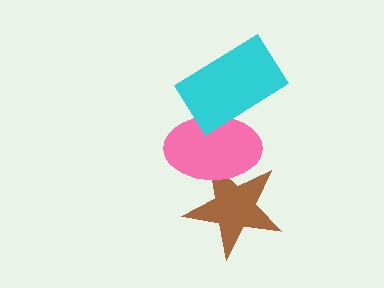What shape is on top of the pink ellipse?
The cyan rectangle is on top of the pink ellipse.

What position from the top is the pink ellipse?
The pink ellipse is 2nd from the top.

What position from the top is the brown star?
The brown star is 3rd from the top.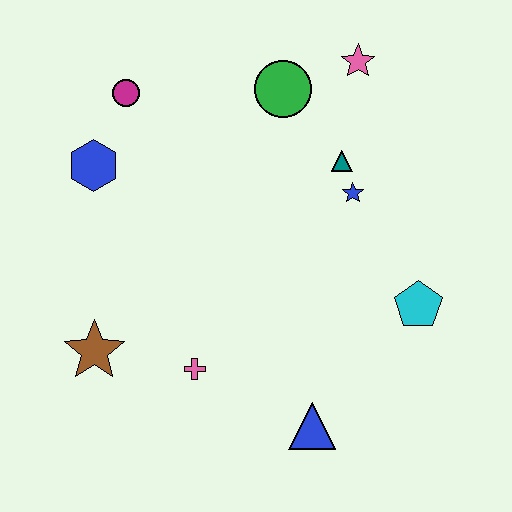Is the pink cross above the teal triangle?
No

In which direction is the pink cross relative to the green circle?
The pink cross is below the green circle.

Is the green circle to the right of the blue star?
No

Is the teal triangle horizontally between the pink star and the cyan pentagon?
No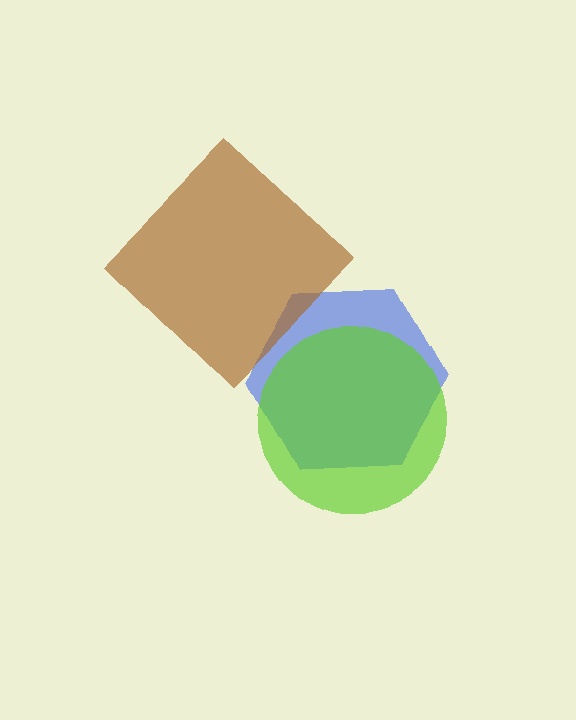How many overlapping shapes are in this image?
There are 3 overlapping shapes in the image.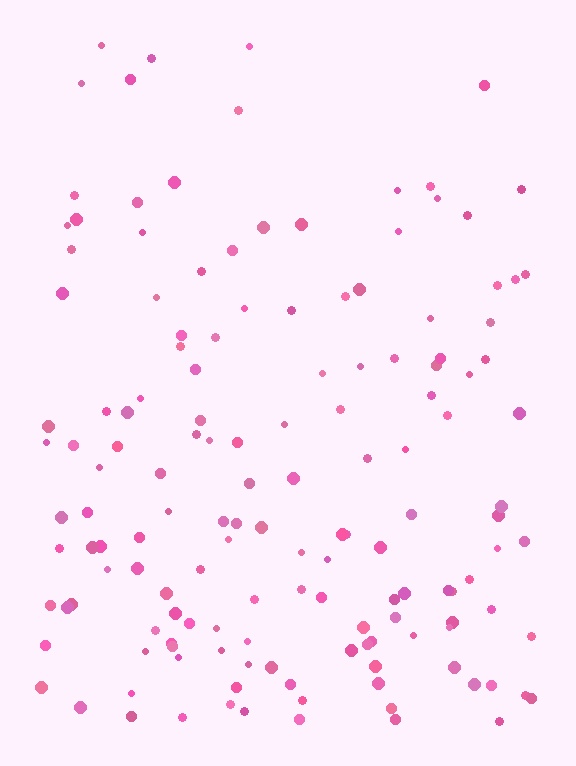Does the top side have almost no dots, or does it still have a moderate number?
Still a moderate number, just noticeably fewer than the bottom.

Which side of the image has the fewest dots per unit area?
The top.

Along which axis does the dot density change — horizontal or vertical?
Vertical.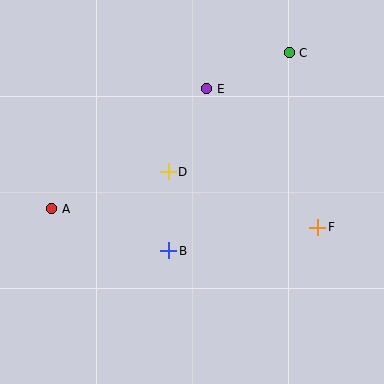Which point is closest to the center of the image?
Point D at (168, 172) is closest to the center.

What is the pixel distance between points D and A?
The distance between D and A is 122 pixels.